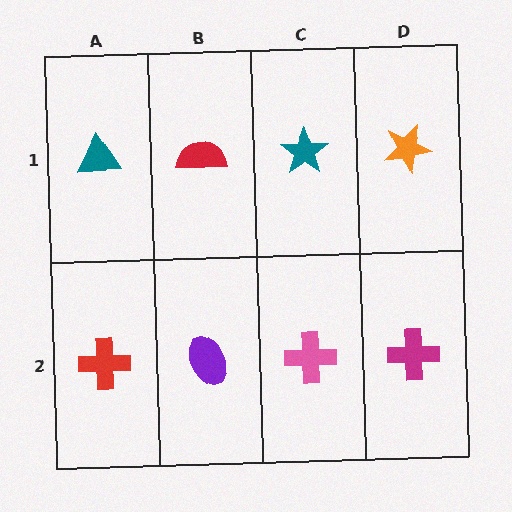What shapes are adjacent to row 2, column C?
A teal star (row 1, column C), a purple ellipse (row 2, column B), a magenta cross (row 2, column D).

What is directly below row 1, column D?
A magenta cross.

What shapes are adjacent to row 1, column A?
A red cross (row 2, column A), a red semicircle (row 1, column B).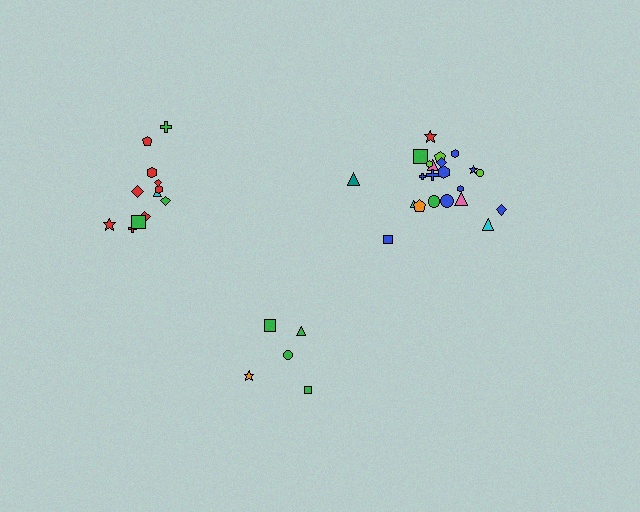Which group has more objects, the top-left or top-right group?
The top-right group.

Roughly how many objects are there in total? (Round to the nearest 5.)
Roughly 40 objects in total.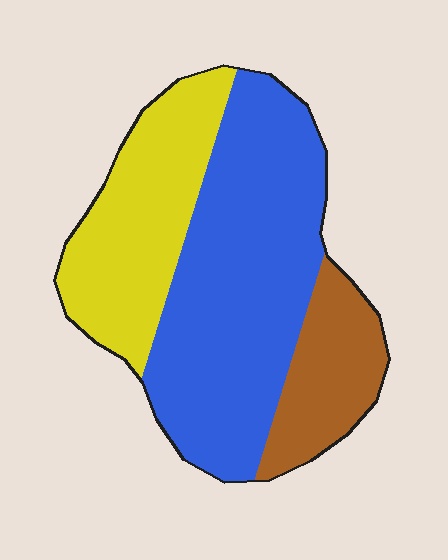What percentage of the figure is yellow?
Yellow covers around 30% of the figure.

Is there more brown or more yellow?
Yellow.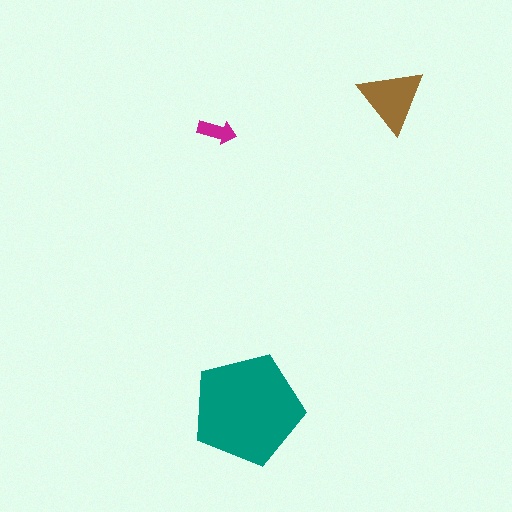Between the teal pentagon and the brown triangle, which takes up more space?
The teal pentagon.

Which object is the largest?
The teal pentagon.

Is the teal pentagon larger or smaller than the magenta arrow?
Larger.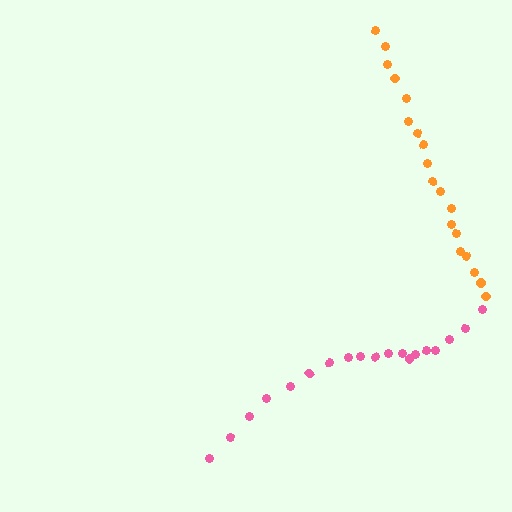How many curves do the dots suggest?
There are 2 distinct paths.